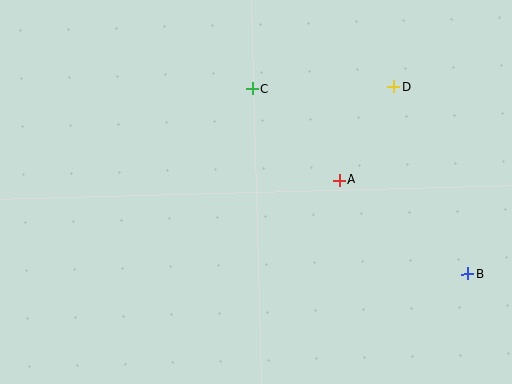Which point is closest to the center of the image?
Point A at (339, 180) is closest to the center.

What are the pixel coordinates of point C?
Point C is at (252, 89).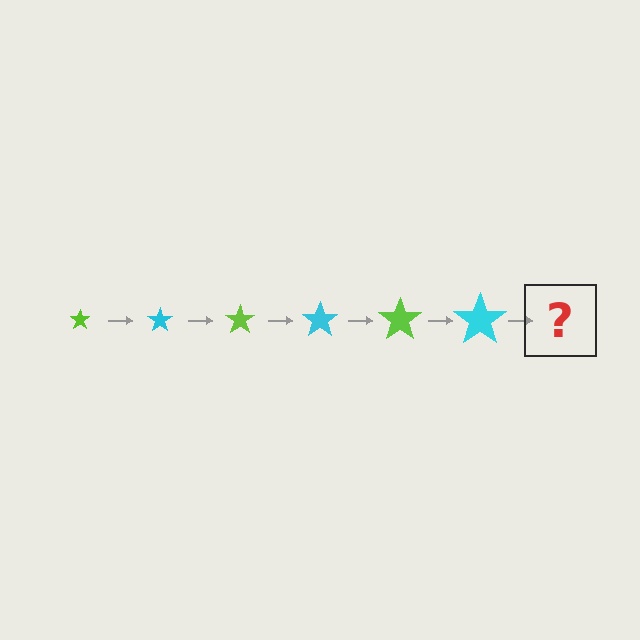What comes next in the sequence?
The next element should be a lime star, larger than the previous one.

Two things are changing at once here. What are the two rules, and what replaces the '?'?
The two rules are that the star grows larger each step and the color cycles through lime and cyan. The '?' should be a lime star, larger than the previous one.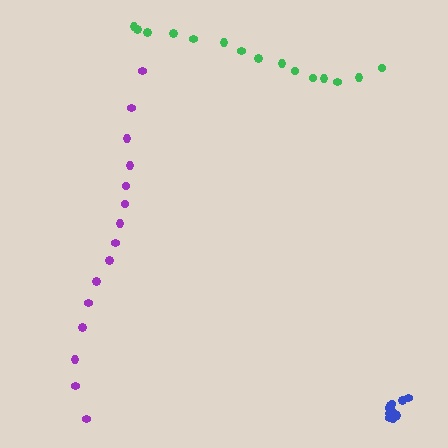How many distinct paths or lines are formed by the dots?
There are 3 distinct paths.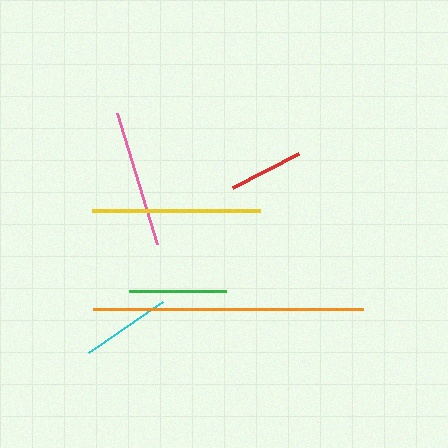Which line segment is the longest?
The orange line is the longest at approximately 270 pixels.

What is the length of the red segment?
The red segment is approximately 74 pixels long.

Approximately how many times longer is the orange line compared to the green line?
The orange line is approximately 2.8 times the length of the green line.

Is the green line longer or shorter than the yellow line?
The yellow line is longer than the green line.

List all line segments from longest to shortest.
From longest to shortest: orange, yellow, pink, green, cyan, red.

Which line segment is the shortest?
The red line is the shortest at approximately 74 pixels.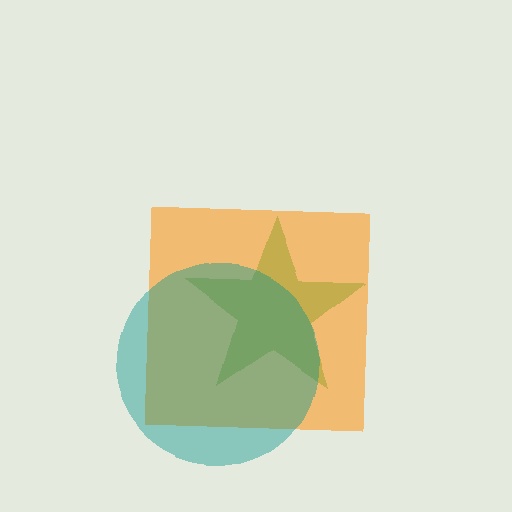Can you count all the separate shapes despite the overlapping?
Yes, there are 3 separate shapes.